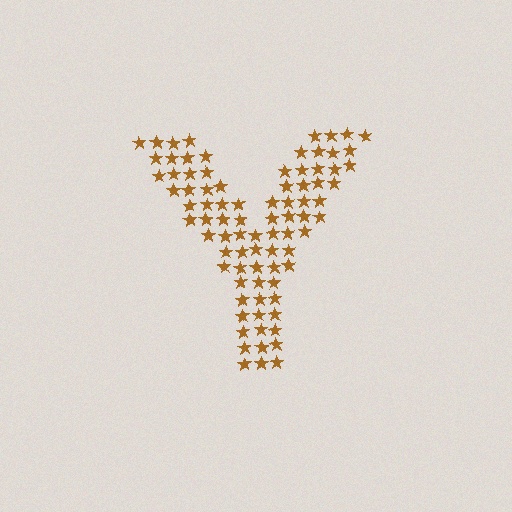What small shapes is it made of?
It is made of small stars.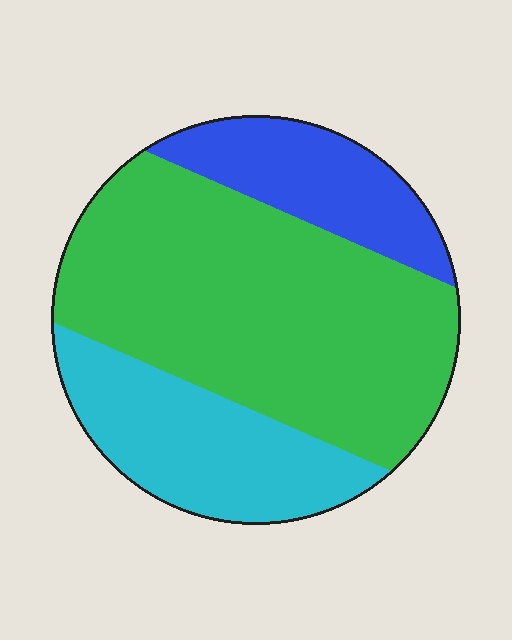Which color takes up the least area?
Blue, at roughly 15%.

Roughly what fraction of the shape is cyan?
Cyan takes up between a sixth and a third of the shape.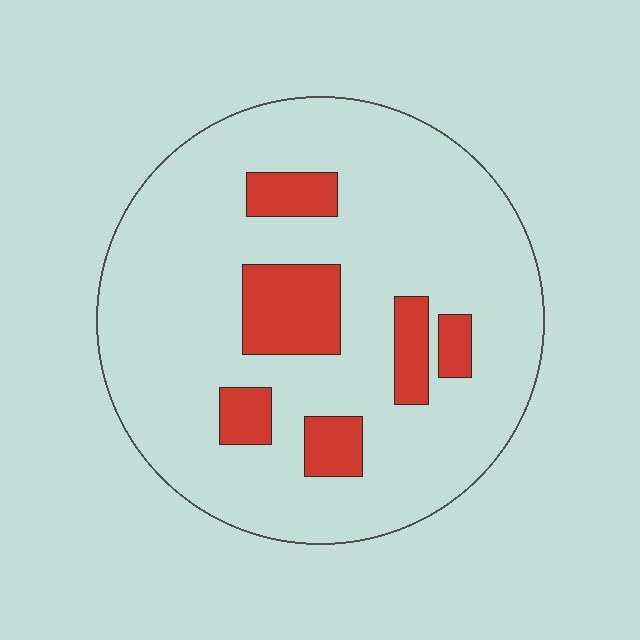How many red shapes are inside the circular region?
6.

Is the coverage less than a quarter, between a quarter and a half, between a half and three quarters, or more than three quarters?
Less than a quarter.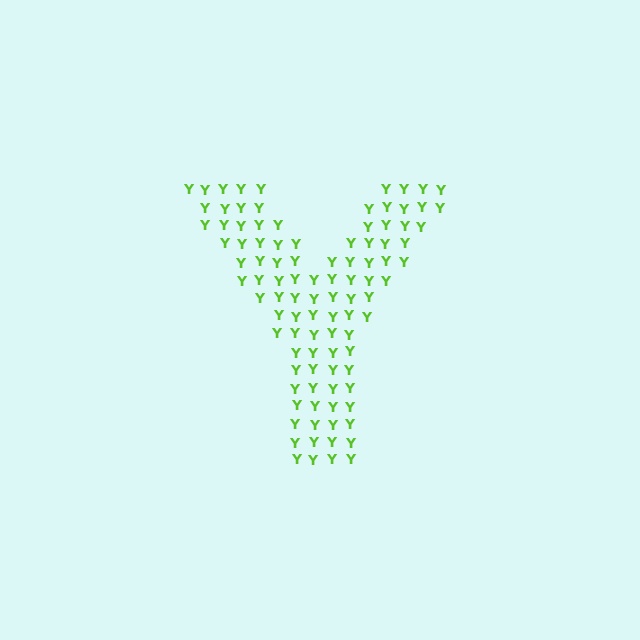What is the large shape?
The large shape is the letter Y.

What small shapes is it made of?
It is made of small letter Y's.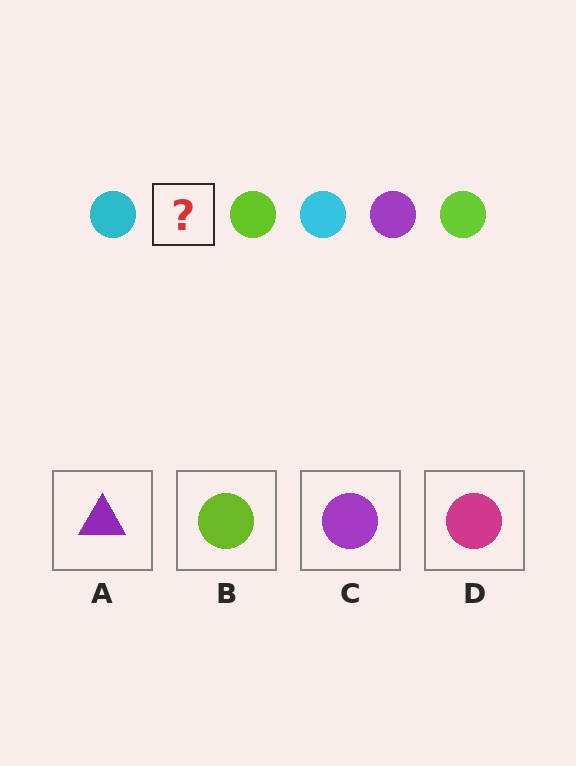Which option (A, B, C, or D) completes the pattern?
C.